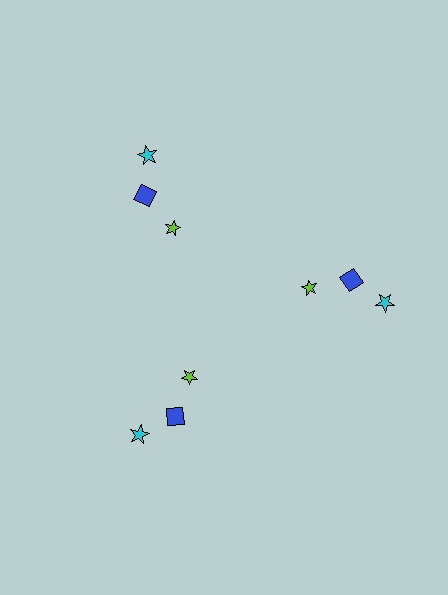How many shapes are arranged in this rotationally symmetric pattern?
There are 9 shapes, arranged in 3 groups of 3.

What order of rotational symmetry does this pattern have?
This pattern has 3-fold rotational symmetry.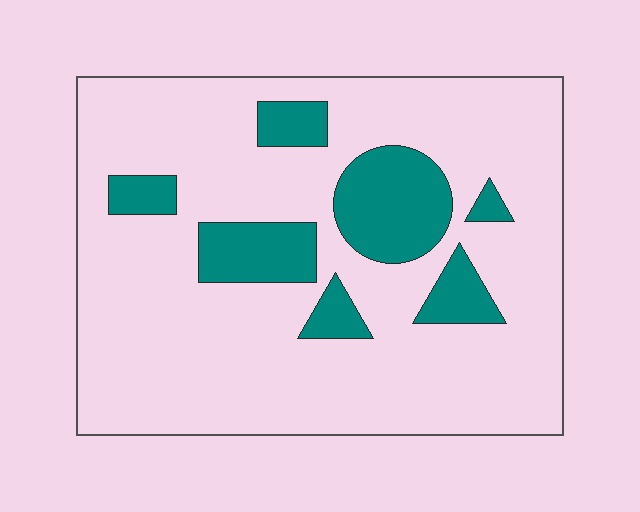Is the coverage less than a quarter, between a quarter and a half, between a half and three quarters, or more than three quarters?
Less than a quarter.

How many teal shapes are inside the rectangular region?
7.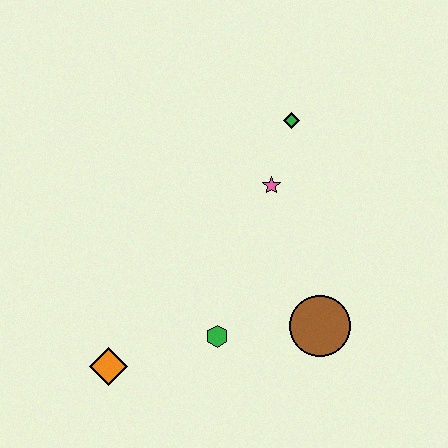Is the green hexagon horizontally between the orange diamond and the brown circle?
Yes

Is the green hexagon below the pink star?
Yes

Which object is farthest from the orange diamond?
The green diamond is farthest from the orange diamond.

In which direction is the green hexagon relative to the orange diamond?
The green hexagon is to the right of the orange diamond.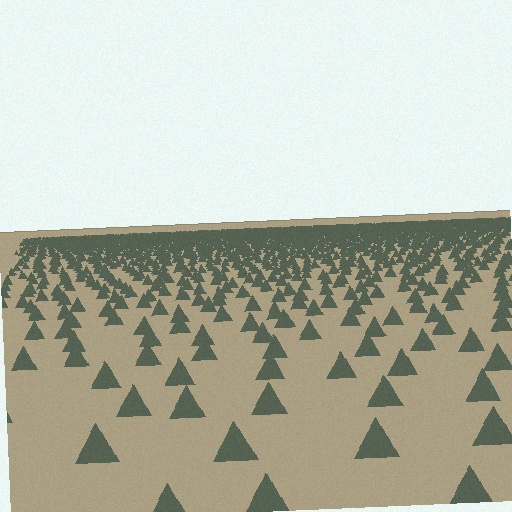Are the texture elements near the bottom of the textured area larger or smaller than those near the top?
Larger. Near the bottom, elements are closer to the viewer and appear at a bigger on-screen size.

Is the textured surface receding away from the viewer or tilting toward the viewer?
The surface is receding away from the viewer. Texture elements get smaller and denser toward the top.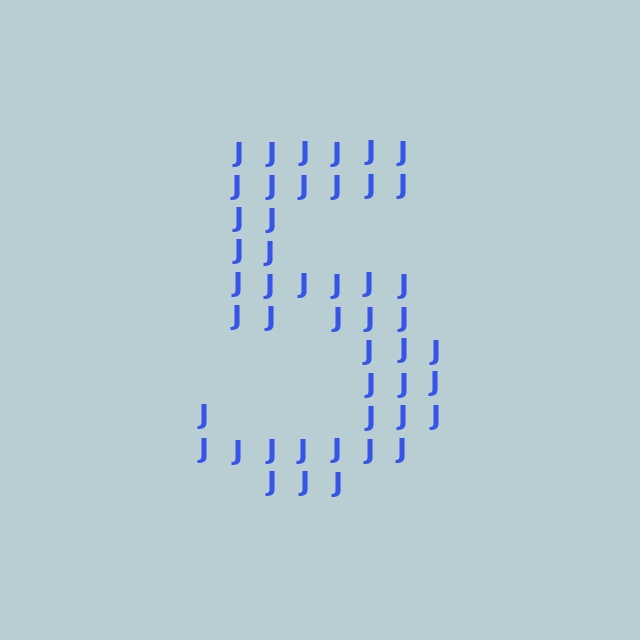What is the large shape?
The large shape is the digit 5.